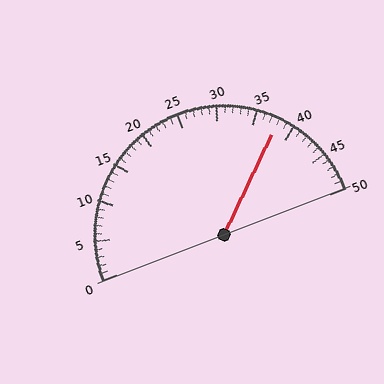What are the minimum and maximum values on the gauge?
The gauge ranges from 0 to 50.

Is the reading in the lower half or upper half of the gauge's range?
The reading is in the upper half of the range (0 to 50).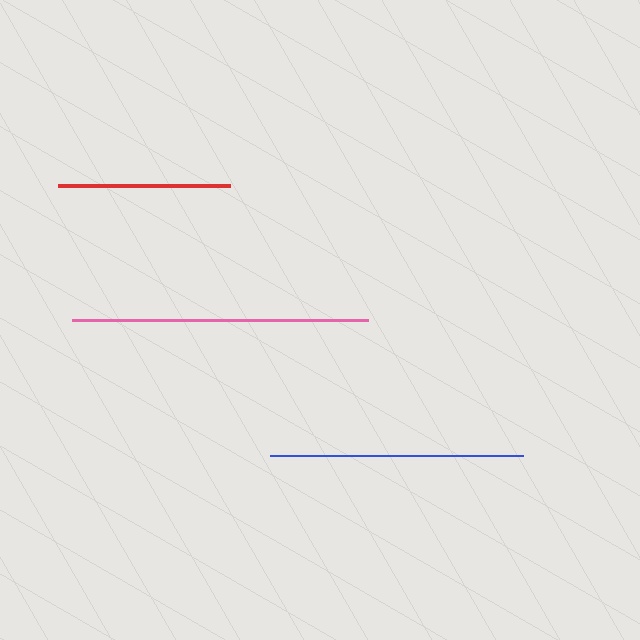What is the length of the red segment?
The red segment is approximately 172 pixels long.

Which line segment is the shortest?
The red line is the shortest at approximately 172 pixels.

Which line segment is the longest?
The pink line is the longest at approximately 296 pixels.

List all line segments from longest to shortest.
From longest to shortest: pink, blue, red.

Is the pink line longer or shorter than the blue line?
The pink line is longer than the blue line.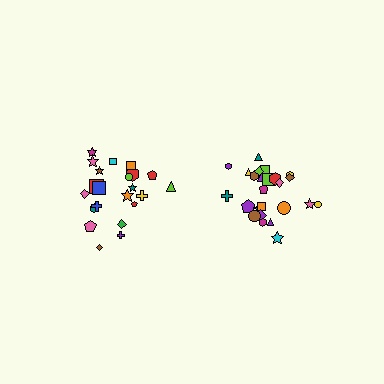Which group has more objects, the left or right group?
The right group.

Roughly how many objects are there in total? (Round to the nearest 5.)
Roughly 45 objects in total.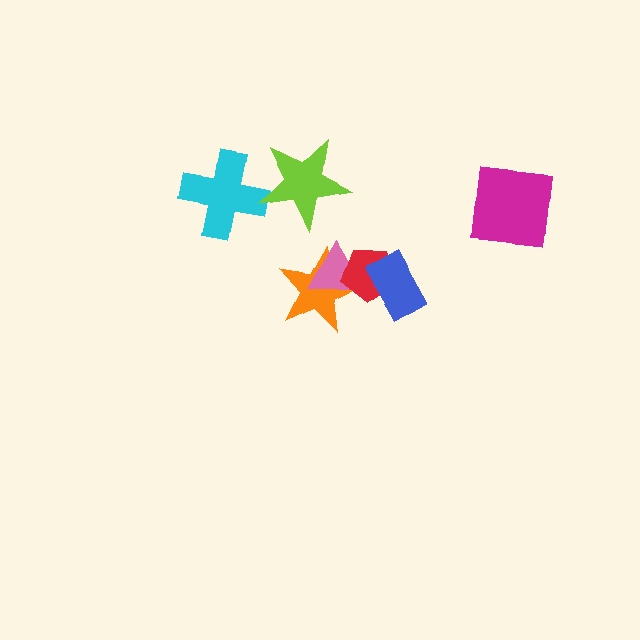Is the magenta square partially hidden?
No, no other shape covers it.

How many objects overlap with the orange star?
2 objects overlap with the orange star.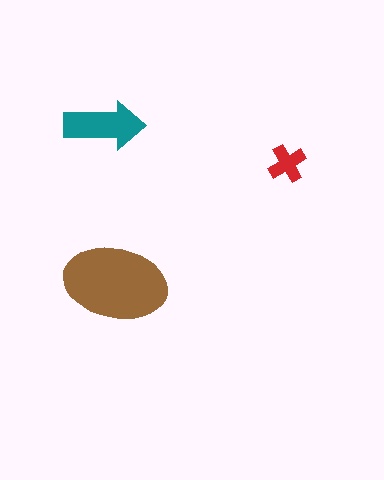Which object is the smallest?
The red cross.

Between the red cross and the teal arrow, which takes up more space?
The teal arrow.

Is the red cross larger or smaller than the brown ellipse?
Smaller.